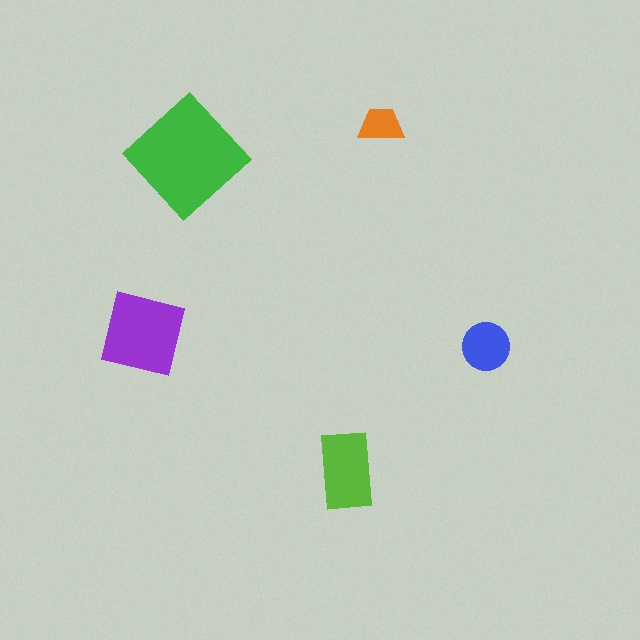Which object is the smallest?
The orange trapezoid.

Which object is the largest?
The green diamond.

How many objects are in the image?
There are 5 objects in the image.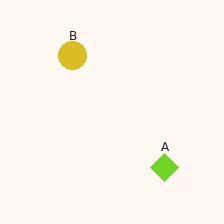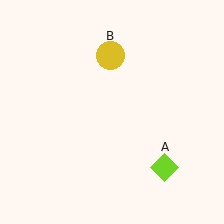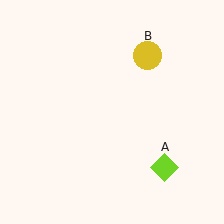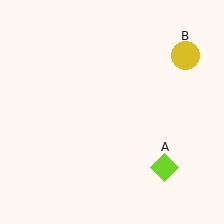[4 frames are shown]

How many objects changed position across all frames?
1 object changed position: yellow circle (object B).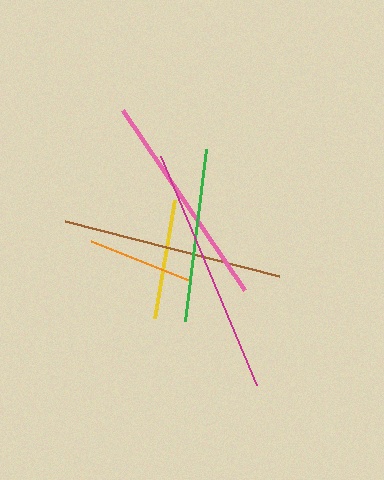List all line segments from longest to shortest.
From longest to shortest: magenta, brown, pink, green, yellow, orange.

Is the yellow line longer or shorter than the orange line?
The yellow line is longer than the orange line.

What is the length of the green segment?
The green segment is approximately 173 pixels long.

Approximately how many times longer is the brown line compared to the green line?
The brown line is approximately 1.3 times the length of the green line.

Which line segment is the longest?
The magenta line is the longest at approximately 248 pixels.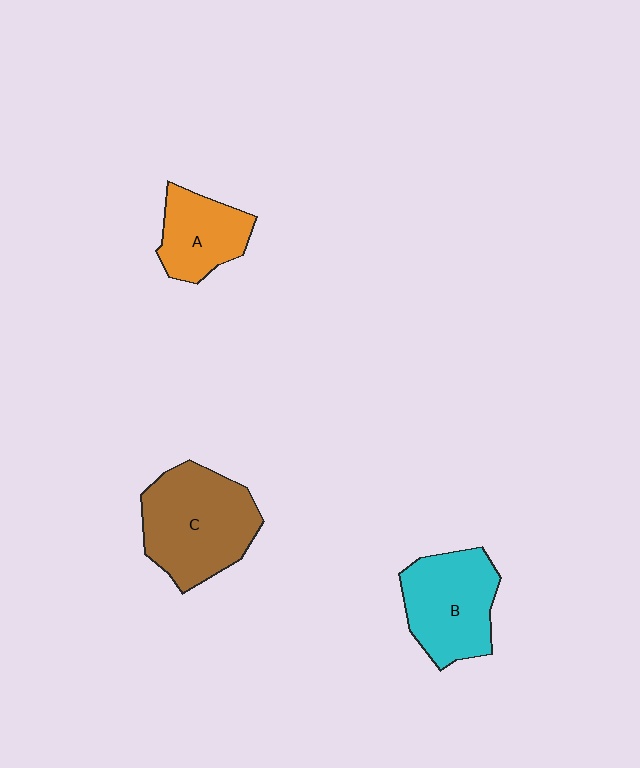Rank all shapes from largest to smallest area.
From largest to smallest: C (brown), B (cyan), A (orange).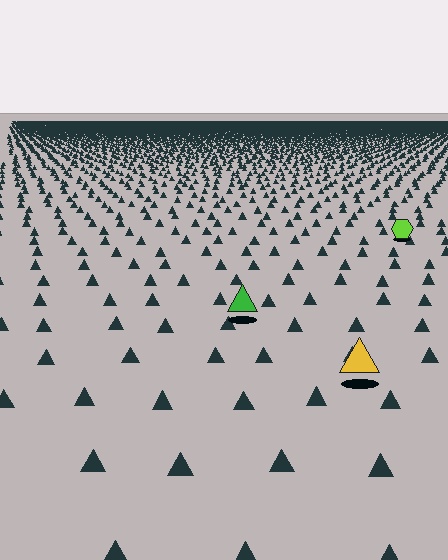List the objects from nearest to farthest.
From nearest to farthest: the yellow triangle, the green triangle, the lime hexagon.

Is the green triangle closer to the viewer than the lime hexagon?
Yes. The green triangle is closer — you can tell from the texture gradient: the ground texture is coarser near it.